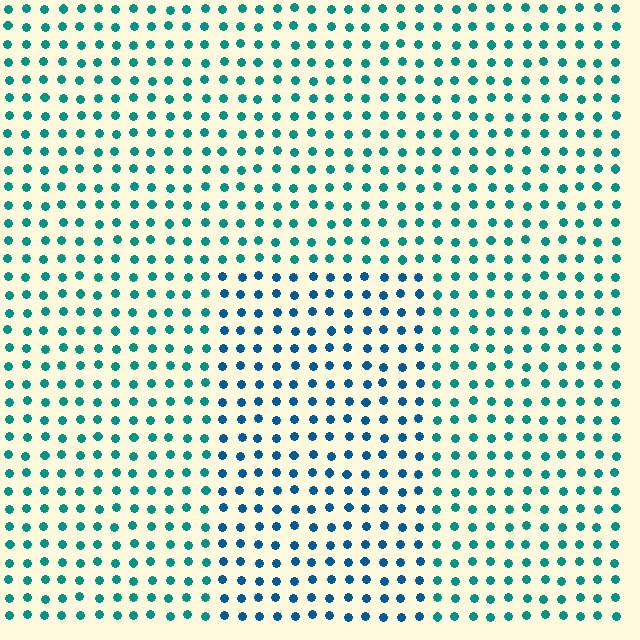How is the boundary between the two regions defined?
The boundary is defined purely by a slight shift in hue (about 30 degrees). Spacing, size, and orientation are identical on both sides.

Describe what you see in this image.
The image is filled with small teal elements in a uniform arrangement. A rectangle-shaped region is visible where the elements are tinted to a slightly different hue, forming a subtle color boundary.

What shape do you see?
I see a rectangle.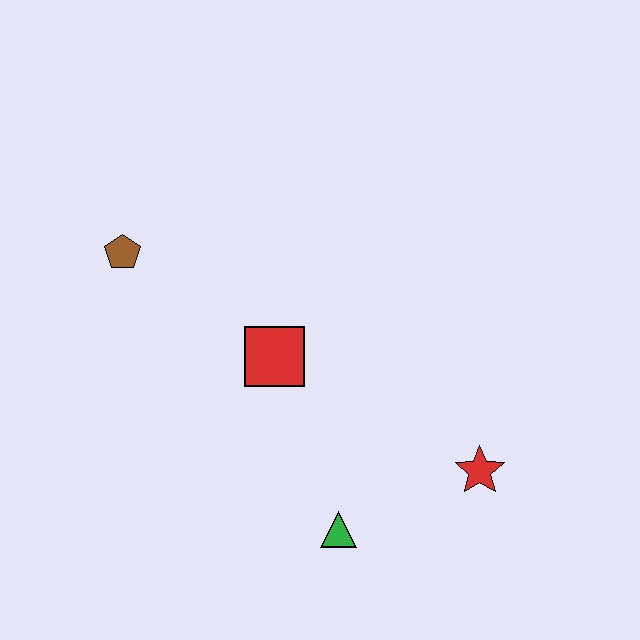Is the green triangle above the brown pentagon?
No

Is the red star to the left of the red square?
No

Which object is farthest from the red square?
The red star is farthest from the red square.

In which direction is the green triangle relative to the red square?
The green triangle is below the red square.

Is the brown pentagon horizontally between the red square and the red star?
No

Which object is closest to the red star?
The green triangle is closest to the red star.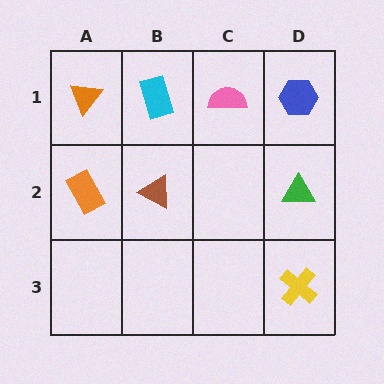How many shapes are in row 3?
1 shape.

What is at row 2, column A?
An orange rectangle.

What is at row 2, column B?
A brown triangle.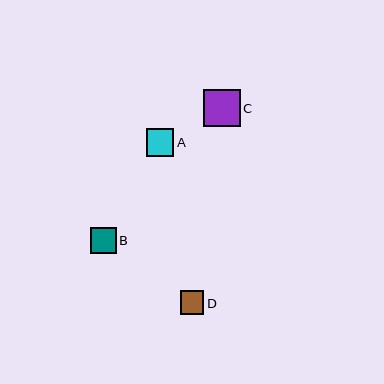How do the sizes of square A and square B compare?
Square A and square B are approximately the same size.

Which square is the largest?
Square C is the largest with a size of approximately 37 pixels.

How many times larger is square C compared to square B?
Square C is approximately 1.4 times the size of square B.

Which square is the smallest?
Square D is the smallest with a size of approximately 24 pixels.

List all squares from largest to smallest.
From largest to smallest: C, A, B, D.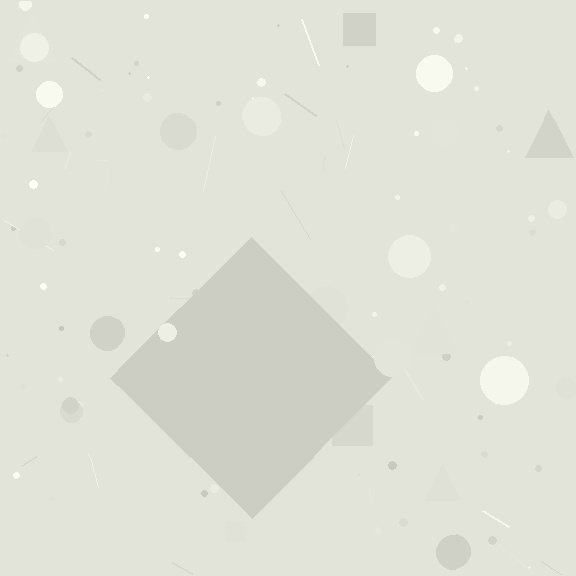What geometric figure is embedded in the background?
A diamond is embedded in the background.